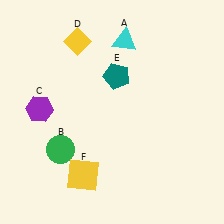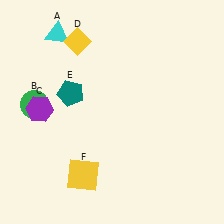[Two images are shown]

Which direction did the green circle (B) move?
The green circle (B) moved up.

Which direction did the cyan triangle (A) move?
The cyan triangle (A) moved left.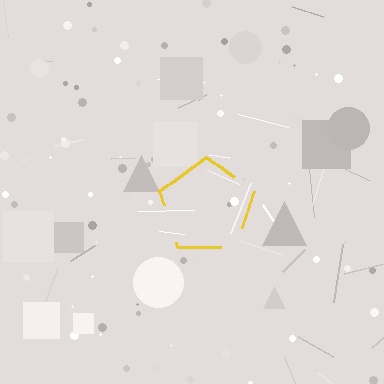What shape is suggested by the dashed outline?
The dashed outline suggests a pentagon.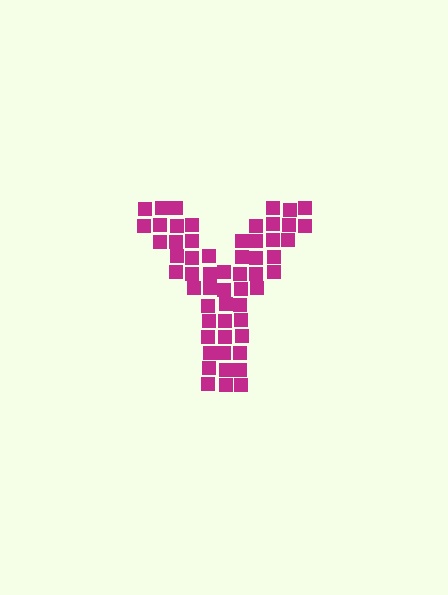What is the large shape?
The large shape is the letter Y.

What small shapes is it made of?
It is made of small squares.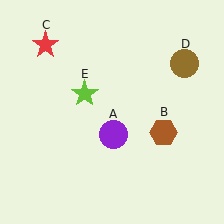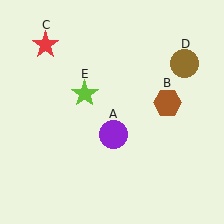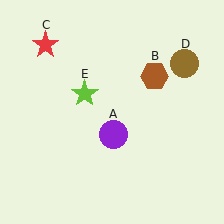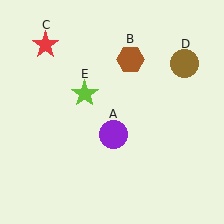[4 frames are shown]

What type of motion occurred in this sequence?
The brown hexagon (object B) rotated counterclockwise around the center of the scene.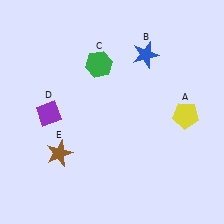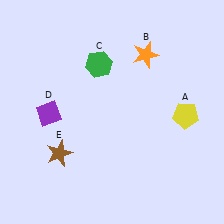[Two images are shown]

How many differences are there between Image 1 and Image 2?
There is 1 difference between the two images.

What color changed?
The star (B) changed from blue in Image 1 to orange in Image 2.